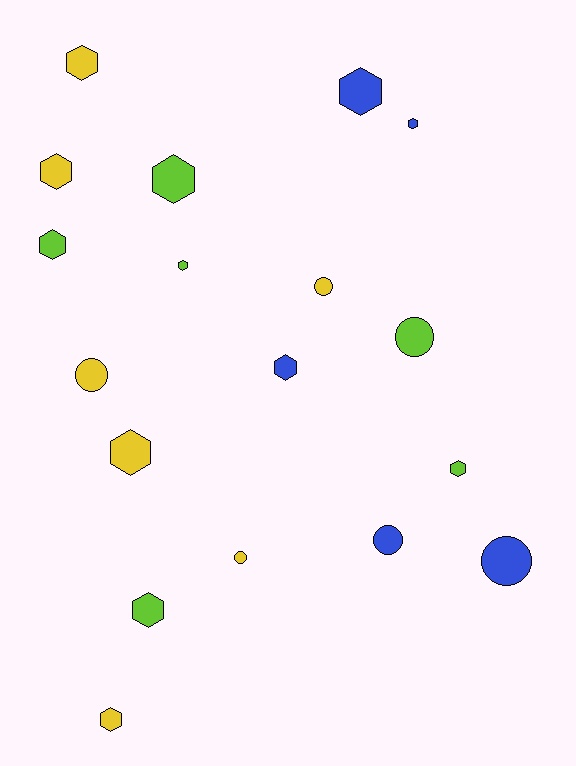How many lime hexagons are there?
There are 5 lime hexagons.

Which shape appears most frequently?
Hexagon, with 12 objects.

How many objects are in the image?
There are 18 objects.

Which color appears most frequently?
Yellow, with 7 objects.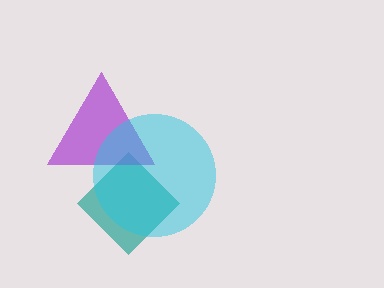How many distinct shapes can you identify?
There are 3 distinct shapes: a teal diamond, a purple triangle, a cyan circle.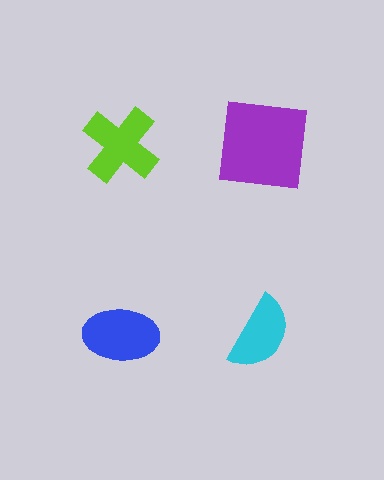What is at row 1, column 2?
A purple square.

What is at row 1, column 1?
A lime cross.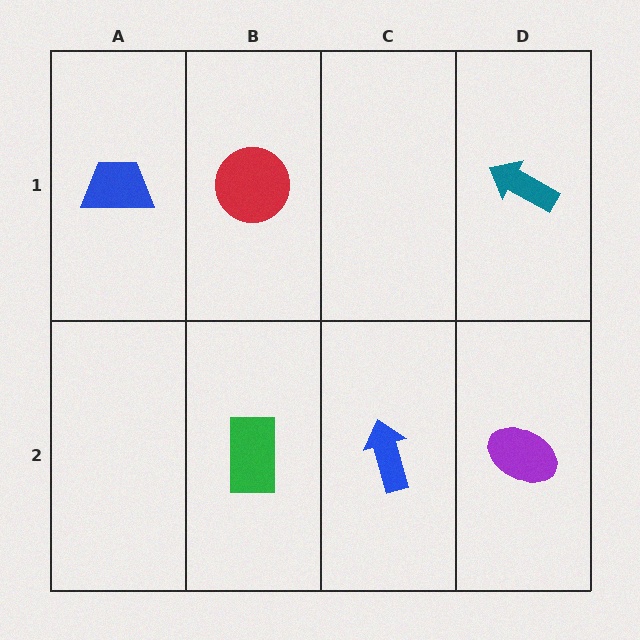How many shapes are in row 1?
3 shapes.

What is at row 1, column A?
A blue trapezoid.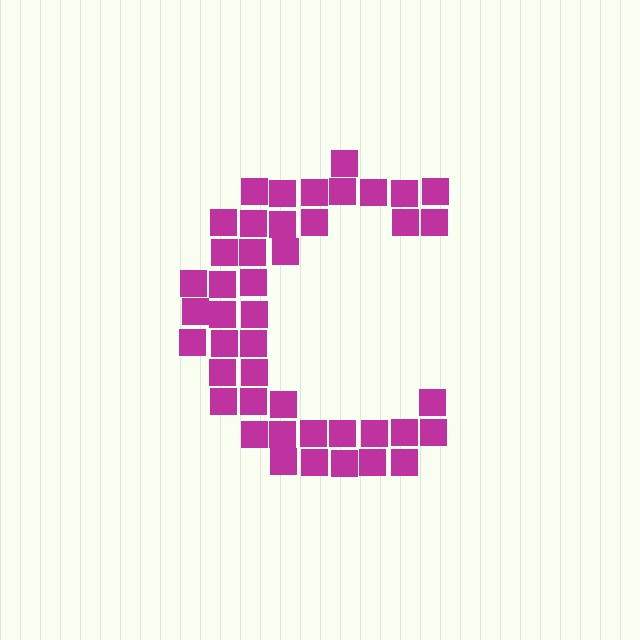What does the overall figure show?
The overall figure shows the letter C.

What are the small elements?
The small elements are squares.